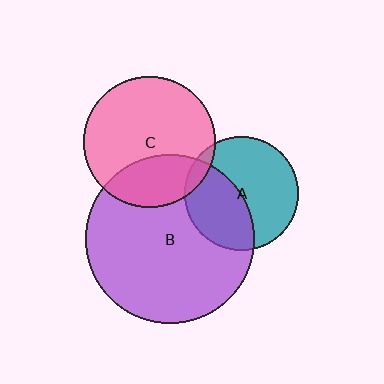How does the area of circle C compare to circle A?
Approximately 1.3 times.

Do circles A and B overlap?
Yes.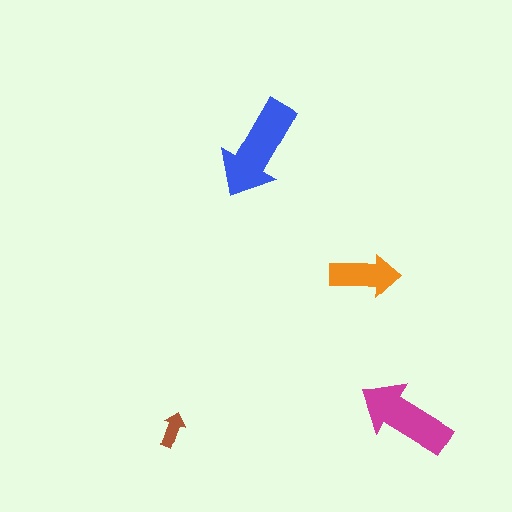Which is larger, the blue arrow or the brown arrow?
The blue one.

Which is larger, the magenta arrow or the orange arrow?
The magenta one.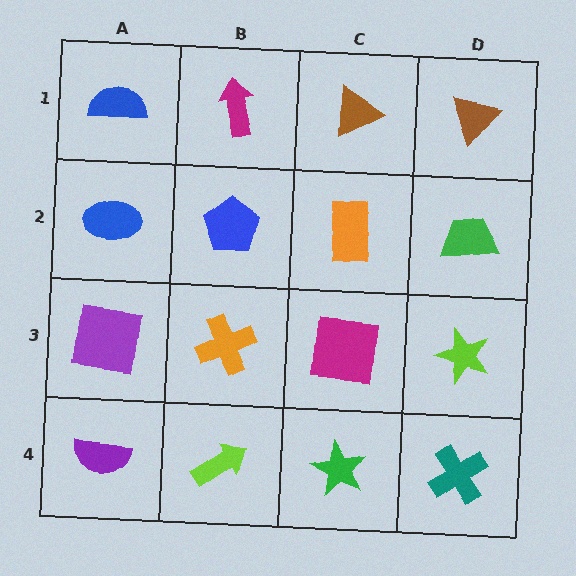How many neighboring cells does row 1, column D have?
2.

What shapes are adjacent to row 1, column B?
A blue pentagon (row 2, column B), a blue semicircle (row 1, column A), a brown triangle (row 1, column C).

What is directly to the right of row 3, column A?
An orange cross.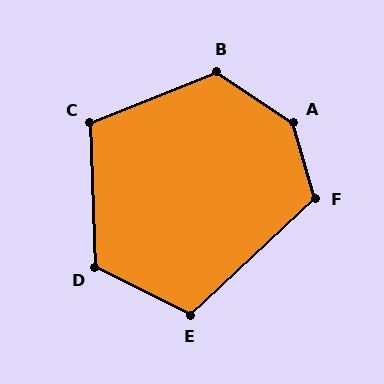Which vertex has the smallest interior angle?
C, at approximately 110 degrees.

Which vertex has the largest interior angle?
A, at approximately 139 degrees.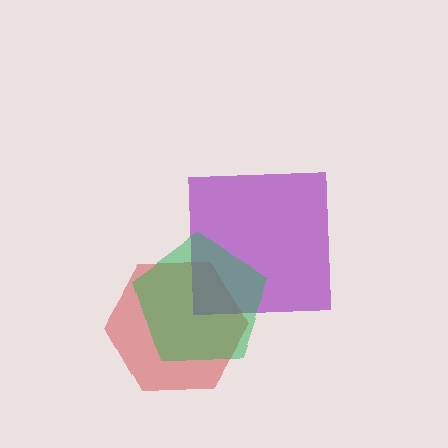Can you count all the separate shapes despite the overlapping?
Yes, there are 3 separate shapes.